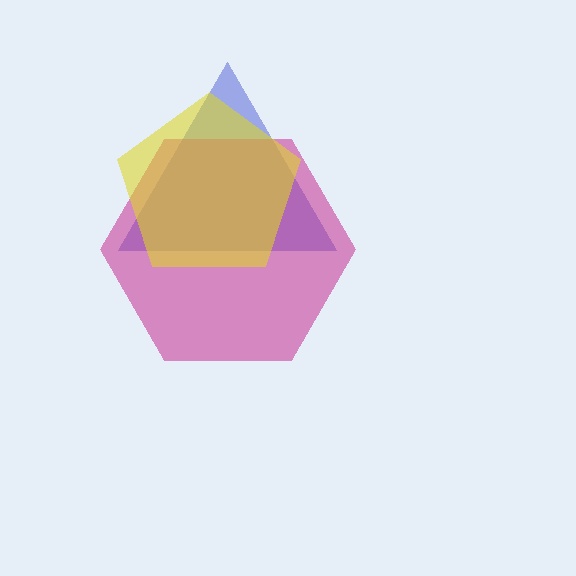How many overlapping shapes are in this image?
There are 3 overlapping shapes in the image.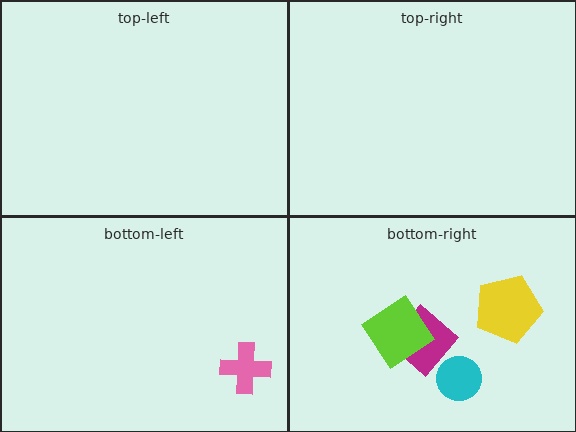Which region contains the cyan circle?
The bottom-right region.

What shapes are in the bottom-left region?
The pink cross.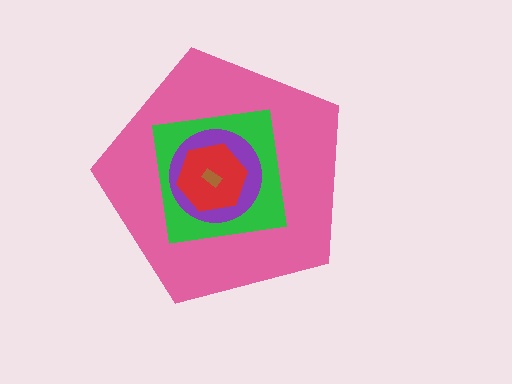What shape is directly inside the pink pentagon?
The green square.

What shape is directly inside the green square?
The purple circle.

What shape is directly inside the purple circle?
The red hexagon.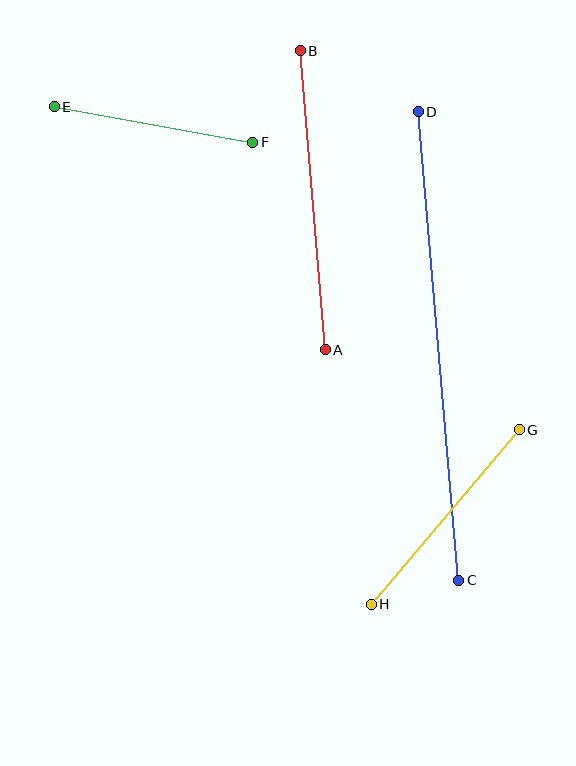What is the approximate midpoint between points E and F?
The midpoint is at approximately (154, 124) pixels.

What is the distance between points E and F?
The distance is approximately 201 pixels.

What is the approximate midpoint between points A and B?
The midpoint is at approximately (313, 200) pixels.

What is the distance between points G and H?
The distance is approximately 229 pixels.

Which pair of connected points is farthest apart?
Points C and D are farthest apart.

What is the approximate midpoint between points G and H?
The midpoint is at approximately (445, 517) pixels.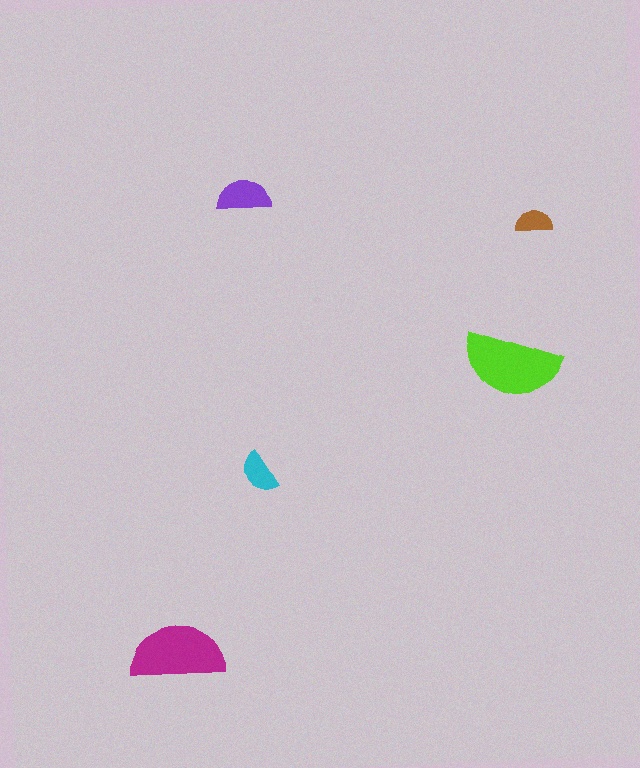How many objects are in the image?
There are 5 objects in the image.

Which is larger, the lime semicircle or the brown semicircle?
The lime one.